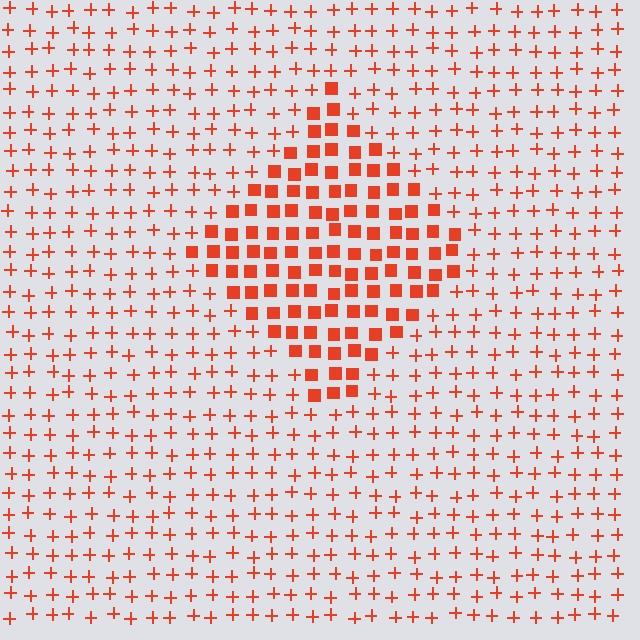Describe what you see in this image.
The image is filled with small red elements arranged in a uniform grid. A diamond-shaped region contains squares, while the surrounding area contains plus signs. The boundary is defined purely by the change in element shape.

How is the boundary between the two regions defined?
The boundary is defined by a change in element shape: squares inside vs. plus signs outside. All elements share the same color and spacing.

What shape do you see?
I see a diamond.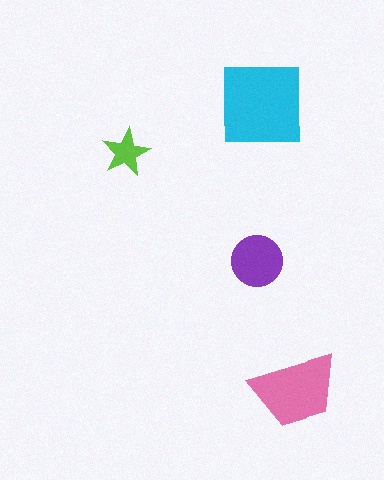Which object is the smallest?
The lime star.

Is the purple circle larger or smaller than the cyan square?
Smaller.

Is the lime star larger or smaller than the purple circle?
Smaller.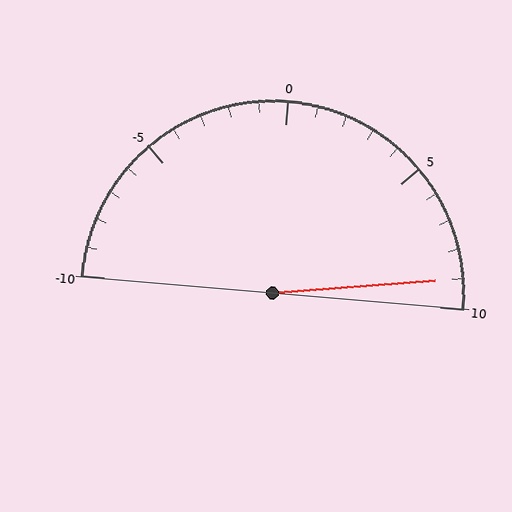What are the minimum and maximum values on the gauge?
The gauge ranges from -10 to 10.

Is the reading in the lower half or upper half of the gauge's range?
The reading is in the upper half of the range (-10 to 10).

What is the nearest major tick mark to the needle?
The nearest major tick mark is 10.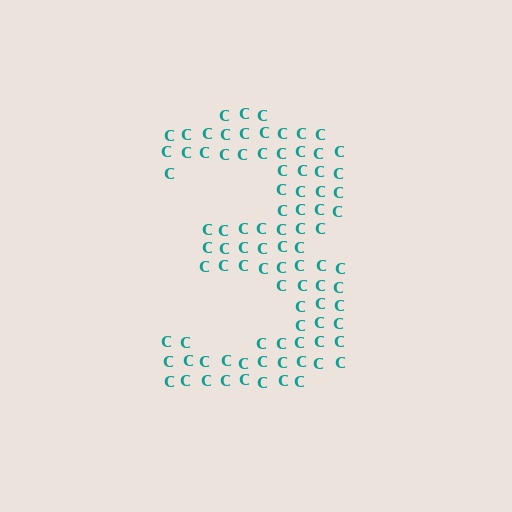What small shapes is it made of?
It is made of small letter C's.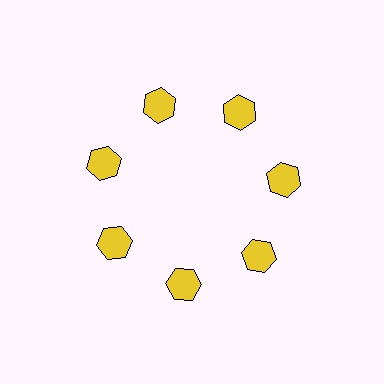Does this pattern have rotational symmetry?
Yes, this pattern has 7-fold rotational symmetry. It looks the same after rotating 51 degrees around the center.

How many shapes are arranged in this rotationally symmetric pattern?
There are 7 shapes, arranged in 7 groups of 1.